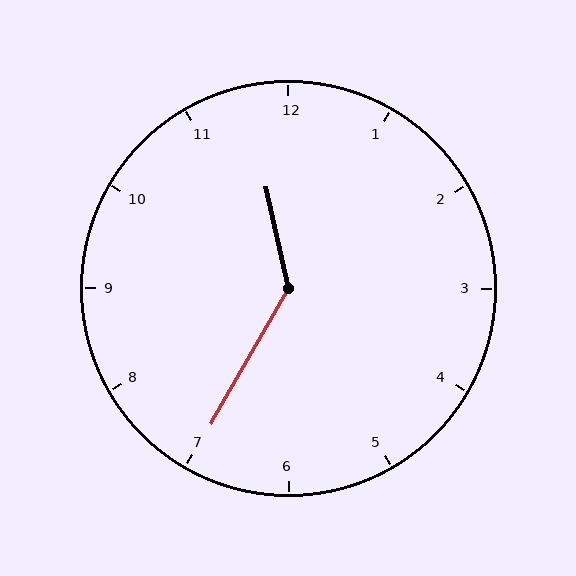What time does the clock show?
11:35.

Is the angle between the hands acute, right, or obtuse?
It is obtuse.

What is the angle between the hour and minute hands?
Approximately 138 degrees.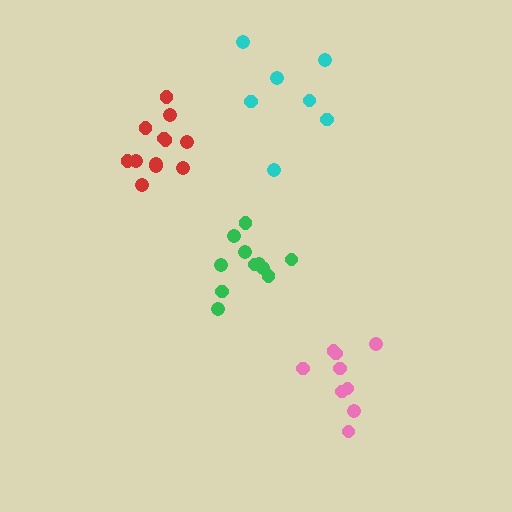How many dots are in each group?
Group 1: 9 dots, Group 2: 7 dots, Group 3: 11 dots, Group 4: 12 dots (39 total).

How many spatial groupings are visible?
There are 4 spatial groupings.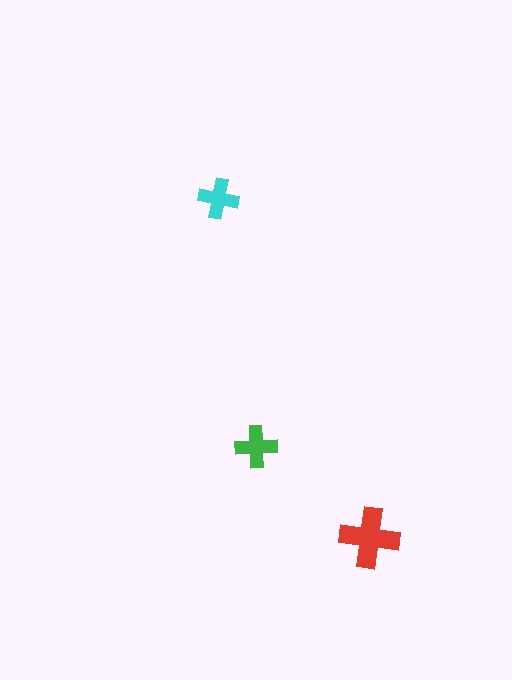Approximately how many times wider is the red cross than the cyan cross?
About 1.5 times wider.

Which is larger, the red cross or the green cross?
The red one.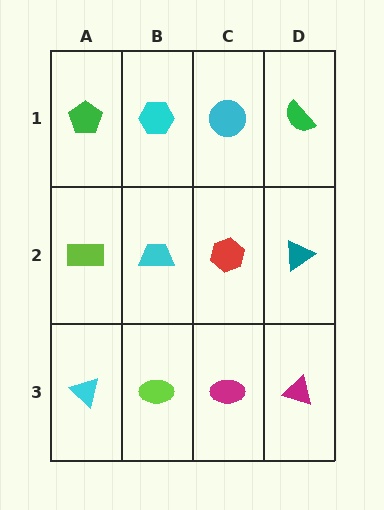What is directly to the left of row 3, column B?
A cyan triangle.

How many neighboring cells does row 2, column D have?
3.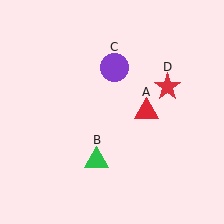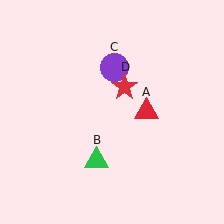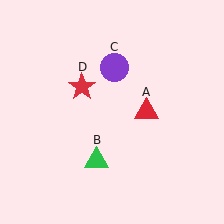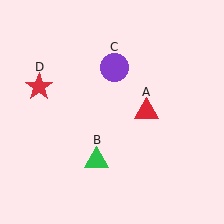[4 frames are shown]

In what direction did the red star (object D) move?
The red star (object D) moved left.